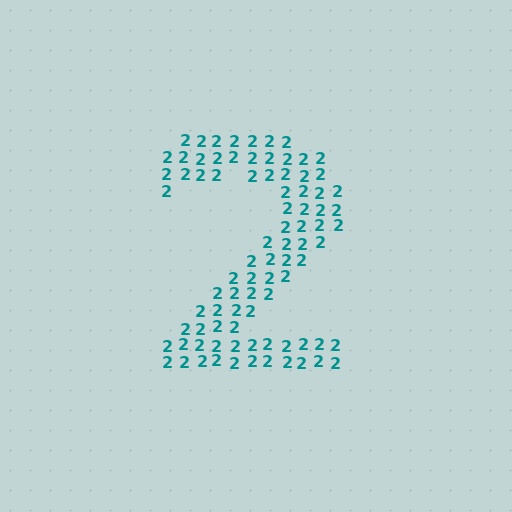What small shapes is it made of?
It is made of small digit 2's.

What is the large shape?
The large shape is the digit 2.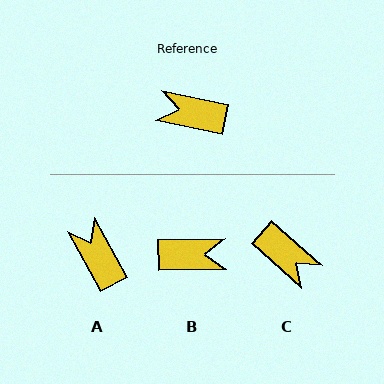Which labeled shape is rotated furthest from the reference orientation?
B, about 168 degrees away.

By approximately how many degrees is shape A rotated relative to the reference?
Approximately 50 degrees clockwise.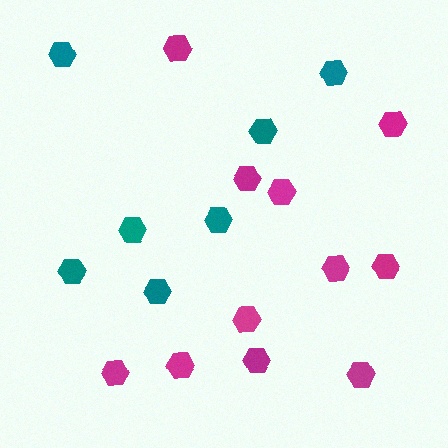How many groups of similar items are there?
There are 2 groups: one group of teal hexagons (7) and one group of magenta hexagons (11).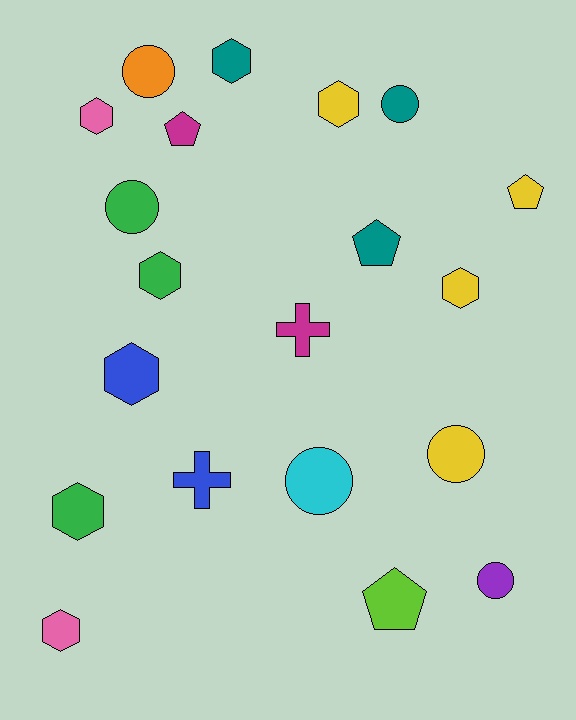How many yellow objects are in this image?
There are 4 yellow objects.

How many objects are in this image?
There are 20 objects.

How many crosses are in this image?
There are 2 crosses.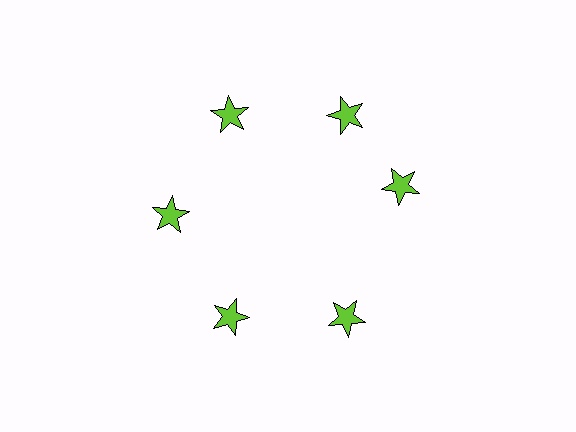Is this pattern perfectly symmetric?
No. The 6 lime stars are arranged in a ring, but one element near the 3 o'clock position is rotated out of alignment along the ring, breaking the 6-fold rotational symmetry.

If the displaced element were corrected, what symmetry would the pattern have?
It would have 6-fold rotational symmetry — the pattern would map onto itself every 60 degrees.